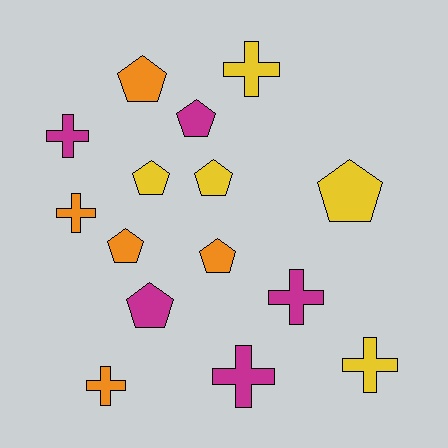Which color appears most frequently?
Yellow, with 5 objects.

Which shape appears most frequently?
Pentagon, with 8 objects.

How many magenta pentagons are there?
There are 2 magenta pentagons.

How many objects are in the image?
There are 15 objects.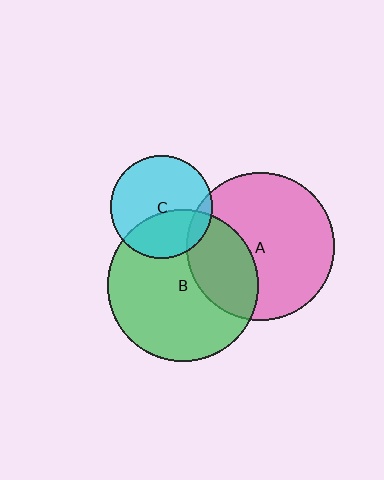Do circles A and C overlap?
Yes.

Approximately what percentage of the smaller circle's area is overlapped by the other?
Approximately 10%.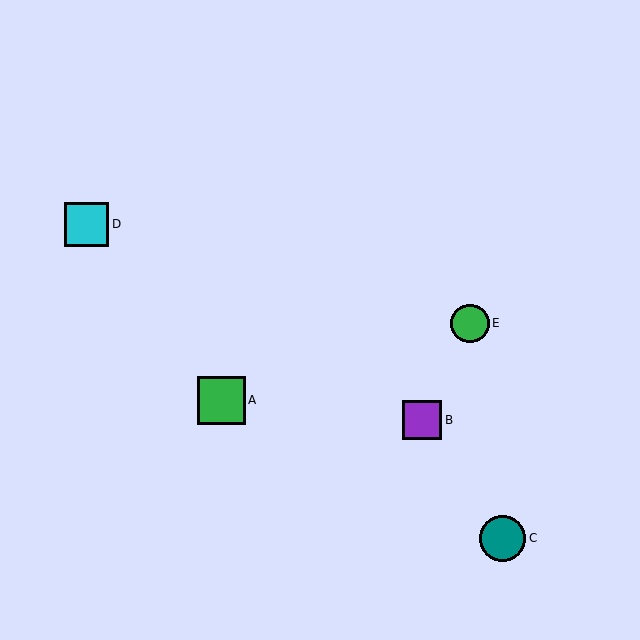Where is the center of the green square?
The center of the green square is at (221, 400).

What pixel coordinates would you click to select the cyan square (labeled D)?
Click at (86, 224) to select the cyan square D.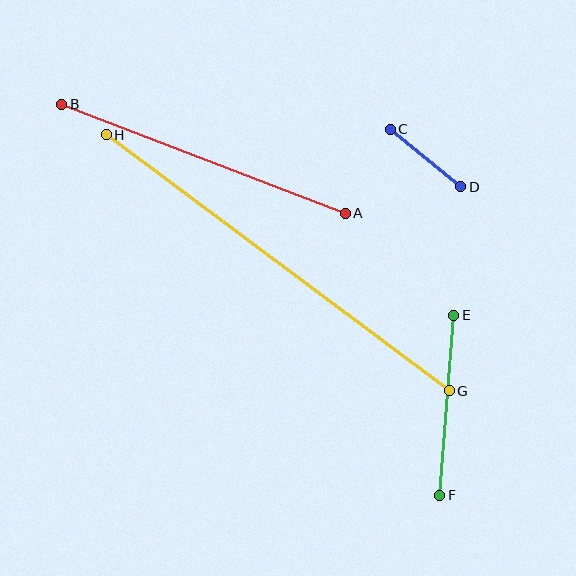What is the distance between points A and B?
The distance is approximately 304 pixels.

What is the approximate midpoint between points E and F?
The midpoint is at approximately (447, 405) pixels.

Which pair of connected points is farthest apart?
Points G and H are farthest apart.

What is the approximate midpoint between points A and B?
The midpoint is at approximately (204, 159) pixels.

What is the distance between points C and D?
The distance is approximately 91 pixels.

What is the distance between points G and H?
The distance is approximately 428 pixels.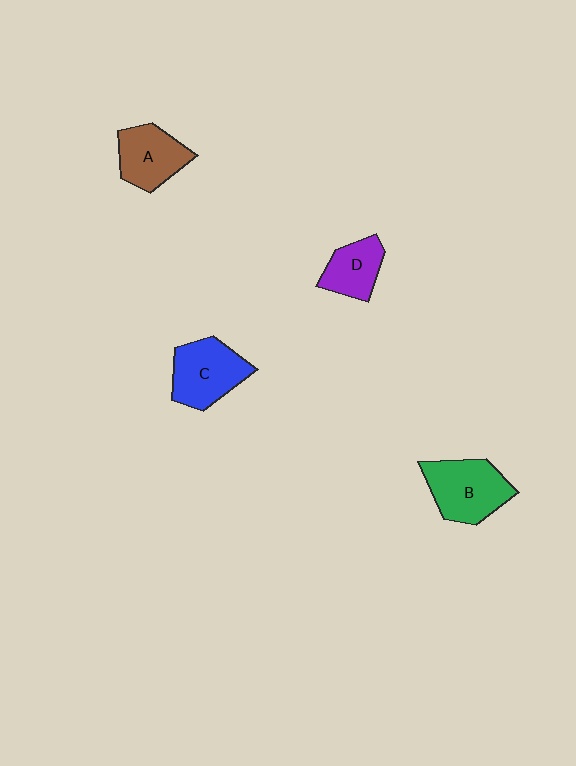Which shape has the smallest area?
Shape D (purple).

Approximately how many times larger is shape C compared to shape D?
Approximately 1.4 times.